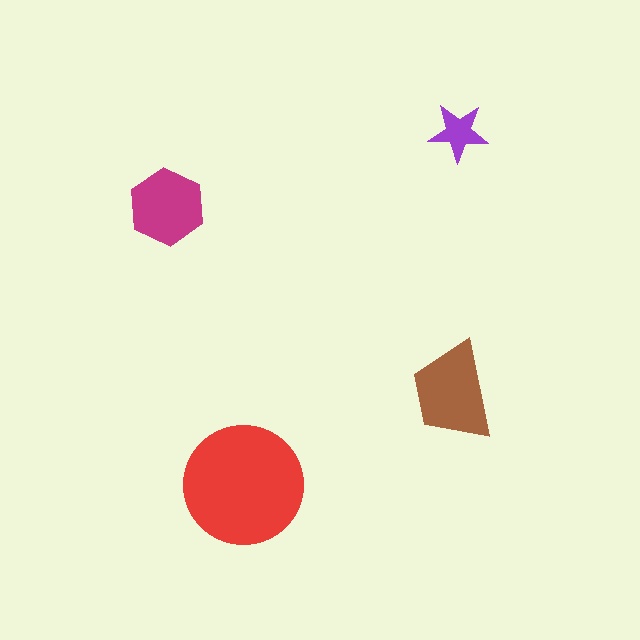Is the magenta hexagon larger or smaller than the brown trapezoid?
Smaller.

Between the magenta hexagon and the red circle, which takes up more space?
The red circle.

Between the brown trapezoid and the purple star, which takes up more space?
The brown trapezoid.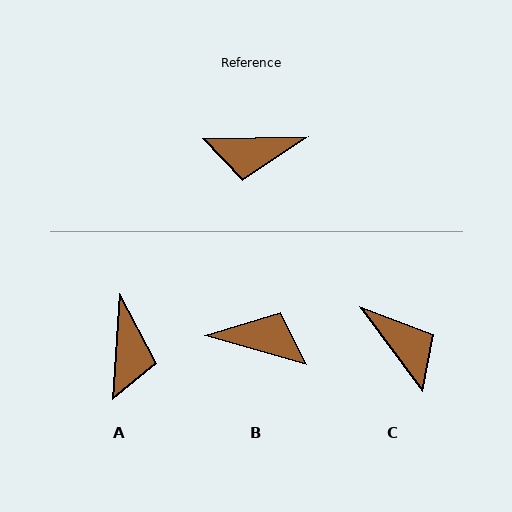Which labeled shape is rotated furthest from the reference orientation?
B, about 163 degrees away.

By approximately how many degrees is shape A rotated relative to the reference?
Approximately 85 degrees counter-clockwise.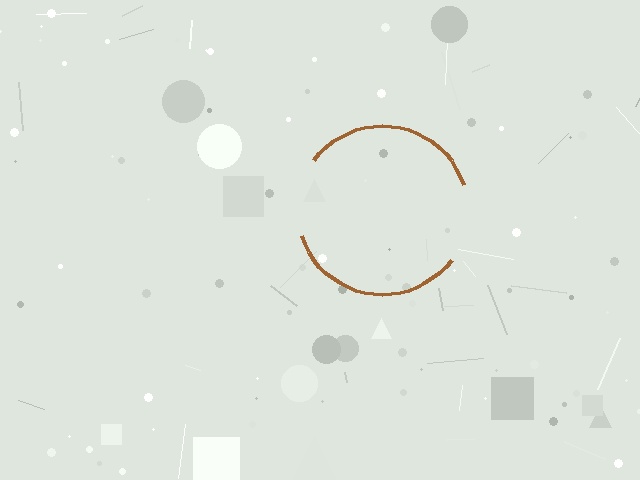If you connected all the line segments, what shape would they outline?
They would outline a circle.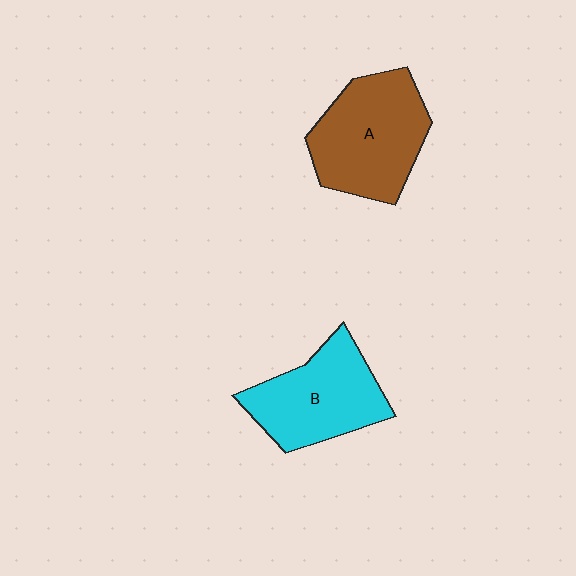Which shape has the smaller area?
Shape B (cyan).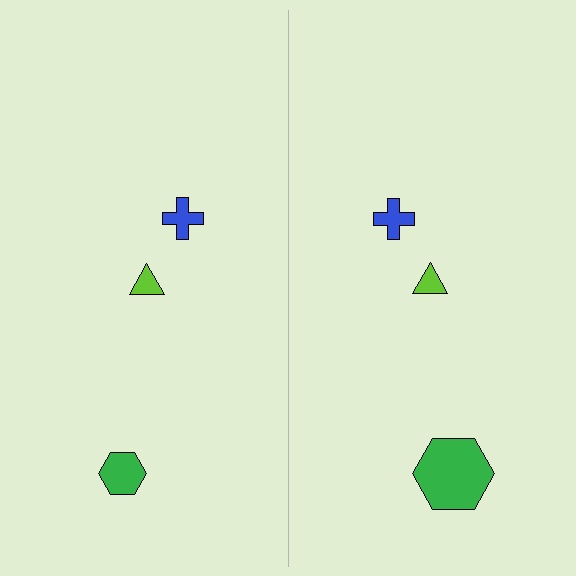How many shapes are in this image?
There are 6 shapes in this image.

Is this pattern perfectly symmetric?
No, the pattern is not perfectly symmetric. The green hexagon on the right side has a different size than its mirror counterpart.